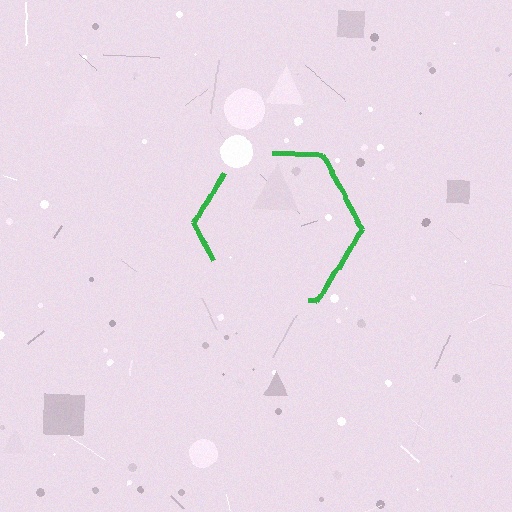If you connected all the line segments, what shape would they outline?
They would outline a hexagon.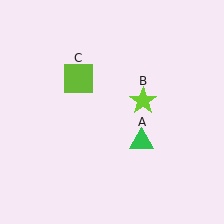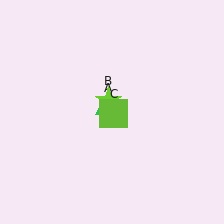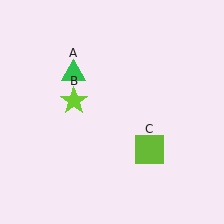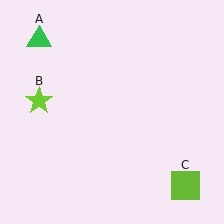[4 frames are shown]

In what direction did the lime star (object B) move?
The lime star (object B) moved left.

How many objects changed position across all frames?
3 objects changed position: green triangle (object A), lime star (object B), lime square (object C).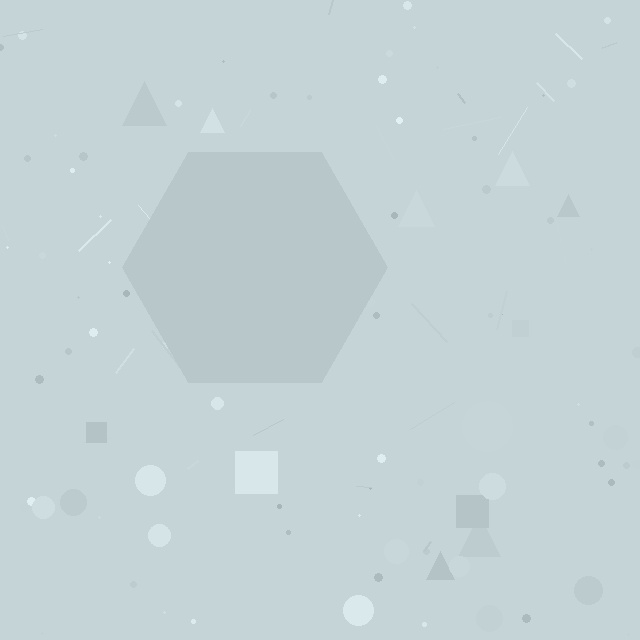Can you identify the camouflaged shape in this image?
The camouflaged shape is a hexagon.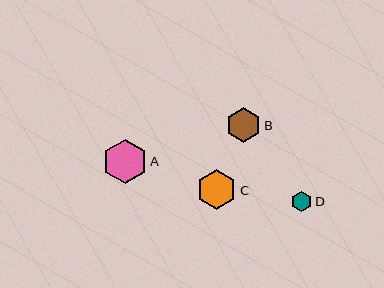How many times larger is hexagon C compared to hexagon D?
Hexagon C is approximately 1.9 times the size of hexagon D.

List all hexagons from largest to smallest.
From largest to smallest: A, C, B, D.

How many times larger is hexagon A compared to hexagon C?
Hexagon A is approximately 1.1 times the size of hexagon C.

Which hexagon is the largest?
Hexagon A is the largest with a size of approximately 44 pixels.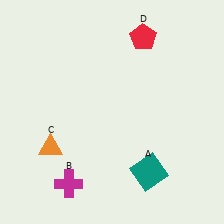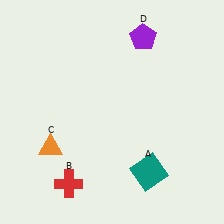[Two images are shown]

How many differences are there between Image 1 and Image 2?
There are 2 differences between the two images.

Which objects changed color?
B changed from magenta to red. D changed from red to purple.